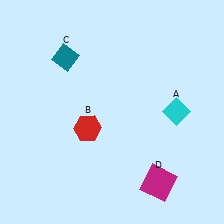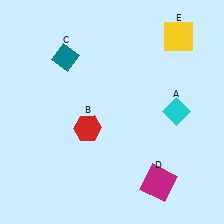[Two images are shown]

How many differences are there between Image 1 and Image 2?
There is 1 difference between the two images.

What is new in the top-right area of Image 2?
A yellow square (E) was added in the top-right area of Image 2.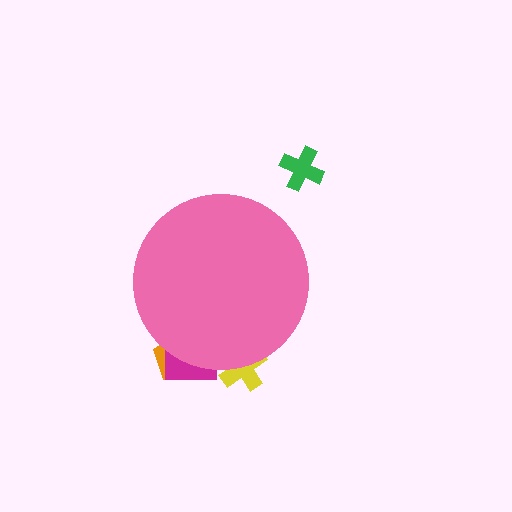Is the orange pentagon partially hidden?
Yes, the orange pentagon is partially hidden behind the pink circle.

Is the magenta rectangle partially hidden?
Yes, the magenta rectangle is partially hidden behind the pink circle.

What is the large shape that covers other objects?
A pink circle.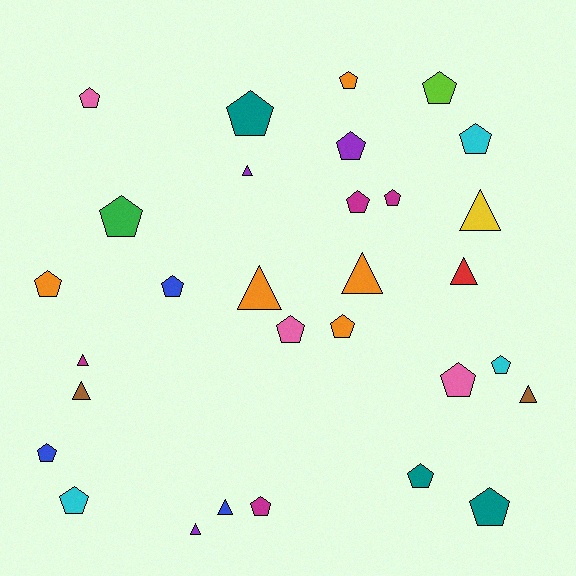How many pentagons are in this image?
There are 20 pentagons.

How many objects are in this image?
There are 30 objects.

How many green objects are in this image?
There is 1 green object.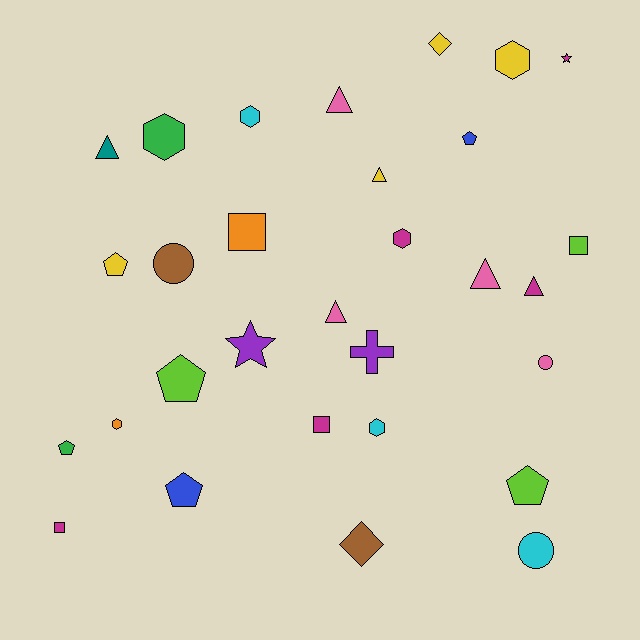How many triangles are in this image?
There are 6 triangles.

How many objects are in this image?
There are 30 objects.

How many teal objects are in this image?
There is 1 teal object.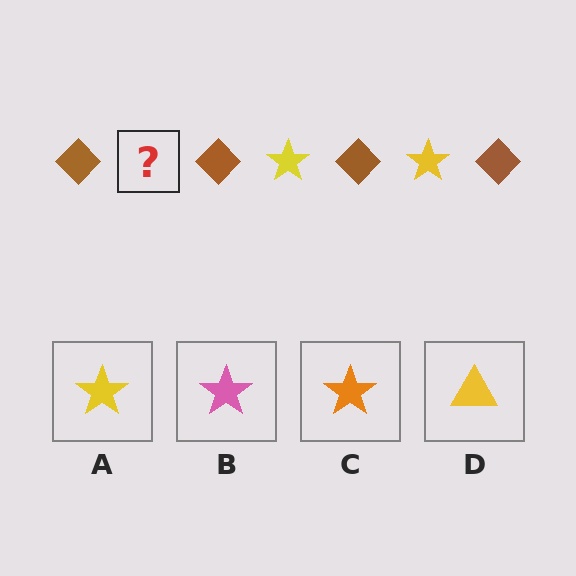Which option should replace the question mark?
Option A.